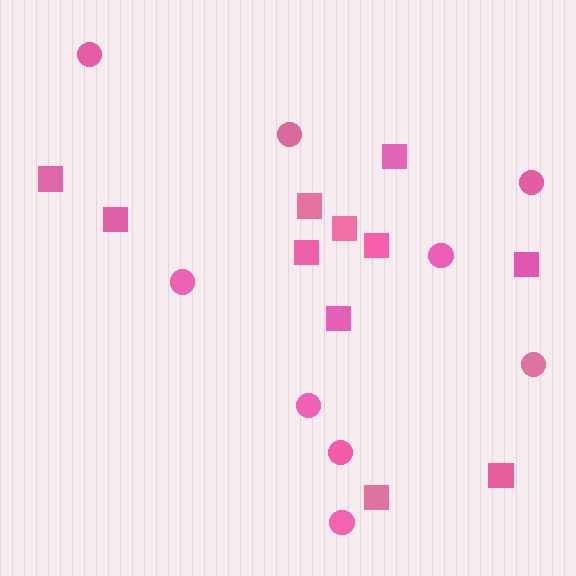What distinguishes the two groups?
There are 2 groups: one group of circles (9) and one group of squares (11).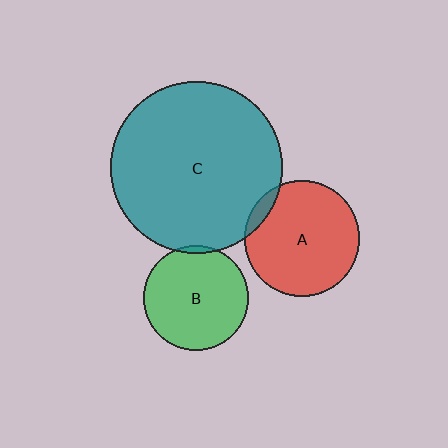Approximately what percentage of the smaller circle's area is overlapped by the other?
Approximately 5%.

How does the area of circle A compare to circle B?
Approximately 1.2 times.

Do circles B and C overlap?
Yes.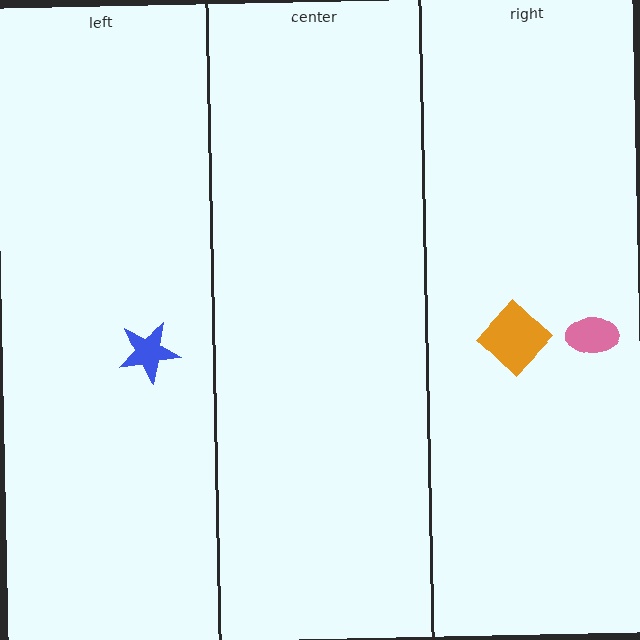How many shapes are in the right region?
2.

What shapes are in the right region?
The pink ellipse, the orange diamond.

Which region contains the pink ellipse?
The right region.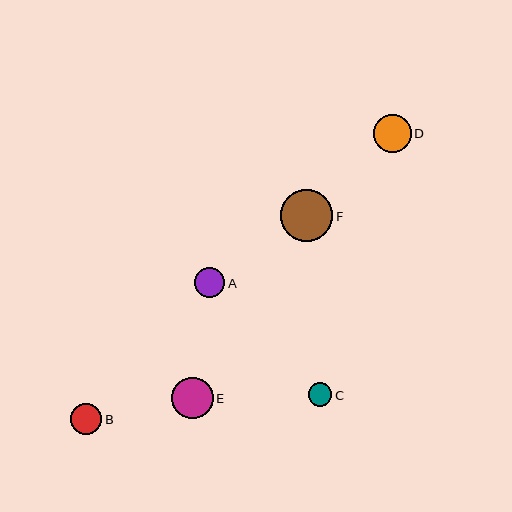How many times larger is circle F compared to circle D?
Circle F is approximately 1.4 times the size of circle D.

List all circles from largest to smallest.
From largest to smallest: F, E, D, B, A, C.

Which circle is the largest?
Circle F is the largest with a size of approximately 52 pixels.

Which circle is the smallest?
Circle C is the smallest with a size of approximately 23 pixels.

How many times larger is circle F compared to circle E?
Circle F is approximately 1.3 times the size of circle E.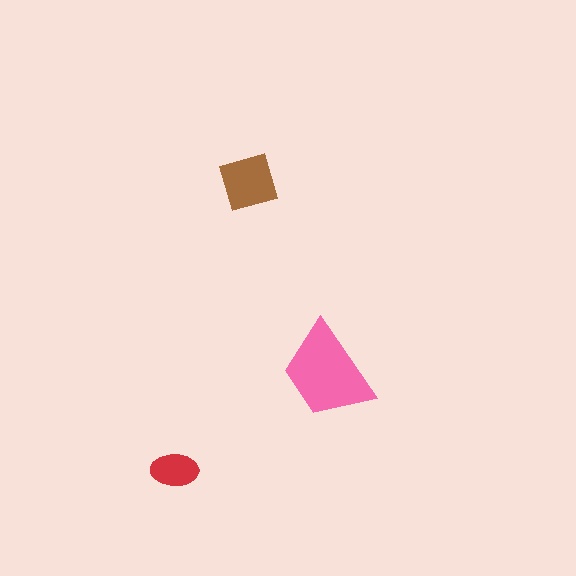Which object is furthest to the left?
The red ellipse is leftmost.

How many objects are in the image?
There are 3 objects in the image.